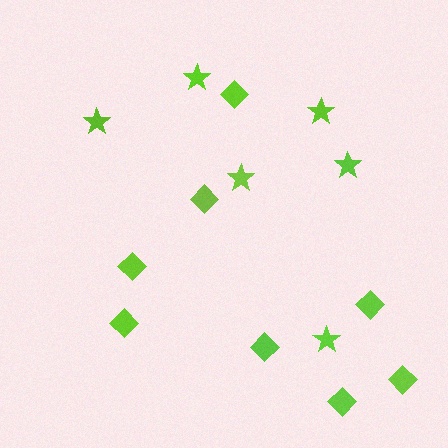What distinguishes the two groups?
There are 2 groups: one group of stars (6) and one group of diamonds (8).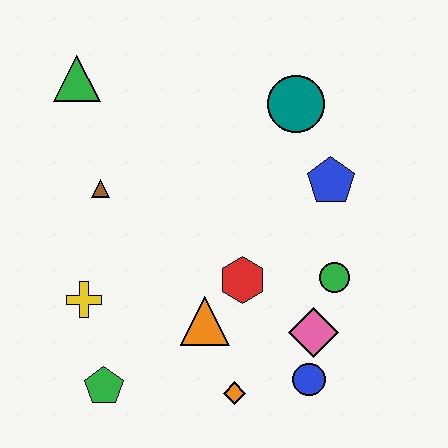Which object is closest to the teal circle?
The blue pentagon is closest to the teal circle.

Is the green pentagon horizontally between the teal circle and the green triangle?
Yes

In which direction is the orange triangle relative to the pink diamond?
The orange triangle is to the left of the pink diamond.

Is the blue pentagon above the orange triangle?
Yes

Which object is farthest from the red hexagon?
The green triangle is farthest from the red hexagon.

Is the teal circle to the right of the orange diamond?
Yes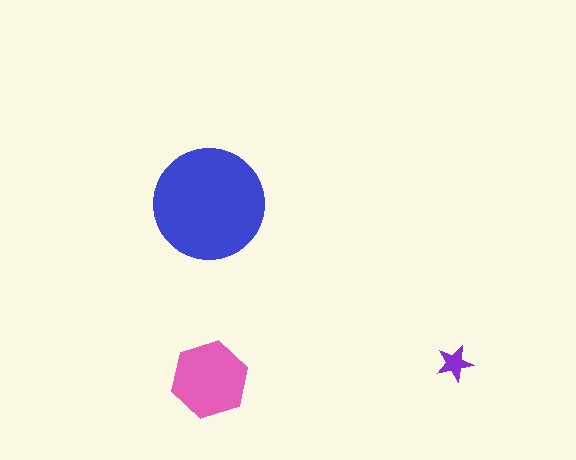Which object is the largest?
The blue circle.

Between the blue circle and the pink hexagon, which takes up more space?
The blue circle.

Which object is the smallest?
The purple star.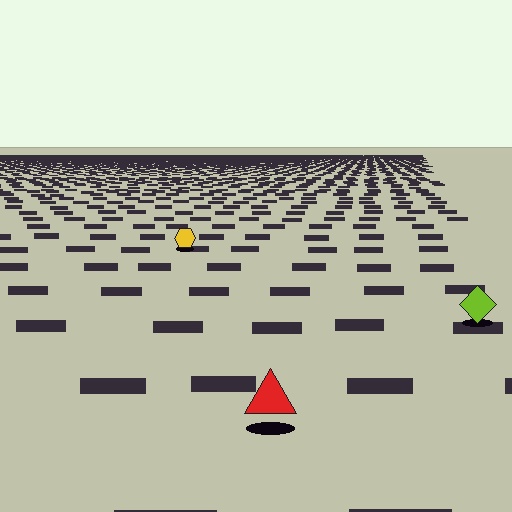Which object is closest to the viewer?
The red triangle is closest. The texture marks near it are larger and more spread out.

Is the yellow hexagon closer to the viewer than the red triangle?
No. The red triangle is closer — you can tell from the texture gradient: the ground texture is coarser near it.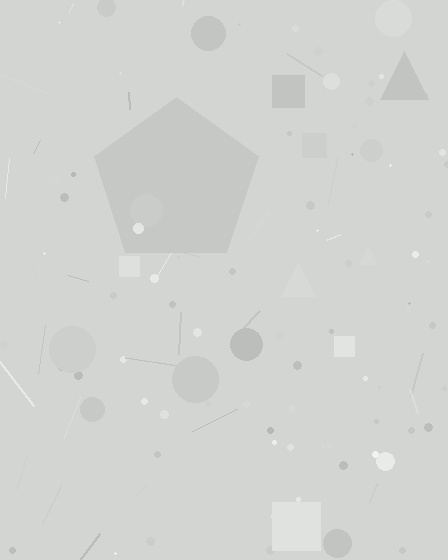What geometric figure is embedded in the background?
A pentagon is embedded in the background.